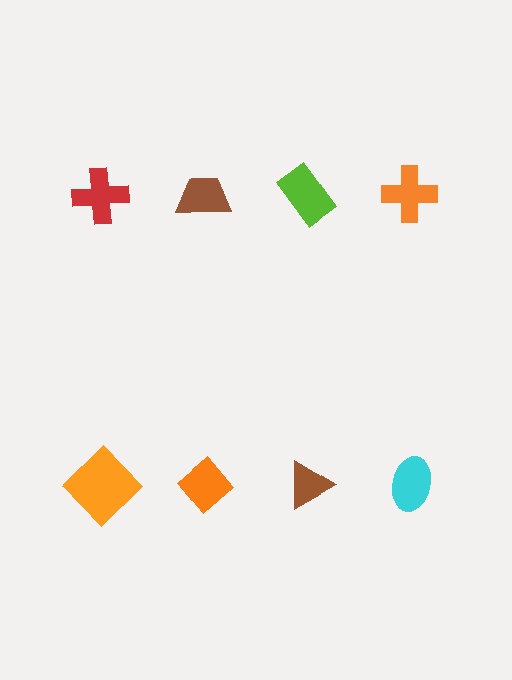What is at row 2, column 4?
A cyan ellipse.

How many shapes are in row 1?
4 shapes.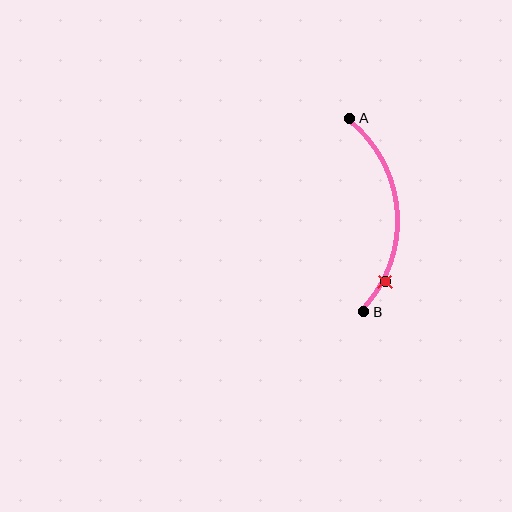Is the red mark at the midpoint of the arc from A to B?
No. The red mark lies on the arc but is closer to endpoint B. The arc midpoint would be at the point on the curve equidistant along the arc from both A and B.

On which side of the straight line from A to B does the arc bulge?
The arc bulges to the right of the straight line connecting A and B.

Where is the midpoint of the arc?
The arc midpoint is the point on the curve farthest from the straight line joining A and B. It sits to the right of that line.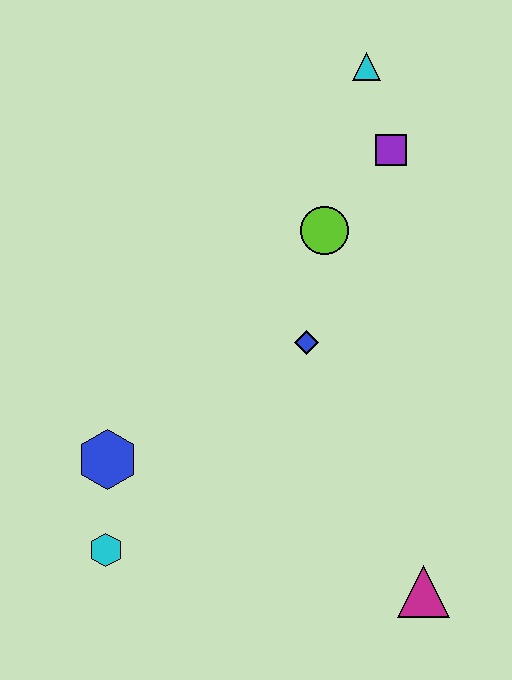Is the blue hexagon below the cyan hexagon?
No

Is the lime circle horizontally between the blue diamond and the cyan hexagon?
No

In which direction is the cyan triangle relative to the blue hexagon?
The cyan triangle is above the blue hexagon.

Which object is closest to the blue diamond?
The lime circle is closest to the blue diamond.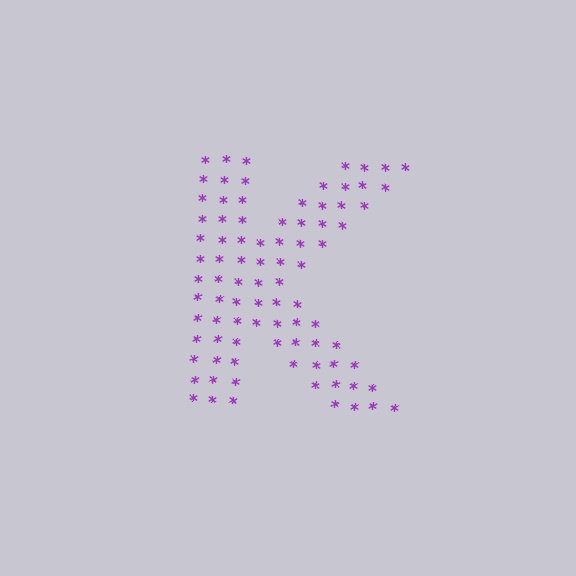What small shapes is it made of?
It is made of small asterisks.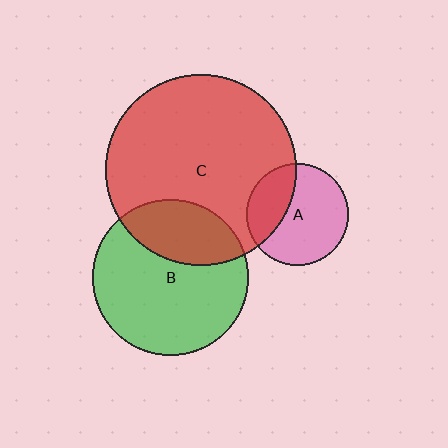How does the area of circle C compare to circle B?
Approximately 1.5 times.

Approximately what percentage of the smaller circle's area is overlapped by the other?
Approximately 30%.